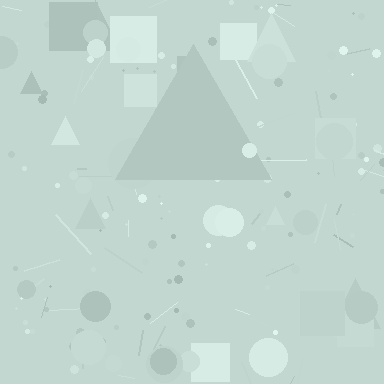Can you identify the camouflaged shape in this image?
The camouflaged shape is a triangle.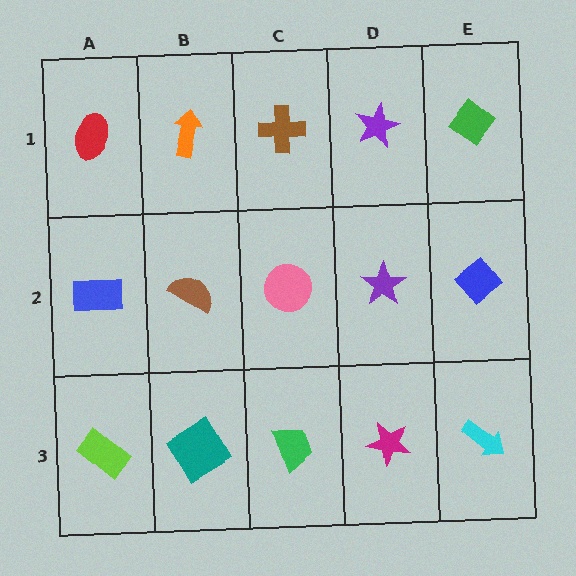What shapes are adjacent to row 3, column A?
A blue rectangle (row 2, column A), a teal diamond (row 3, column B).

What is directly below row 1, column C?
A pink circle.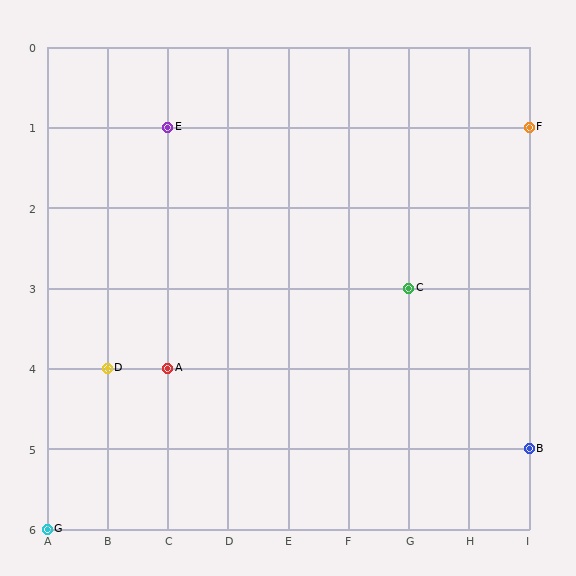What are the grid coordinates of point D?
Point D is at grid coordinates (B, 4).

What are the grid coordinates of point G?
Point G is at grid coordinates (A, 6).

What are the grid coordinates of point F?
Point F is at grid coordinates (I, 1).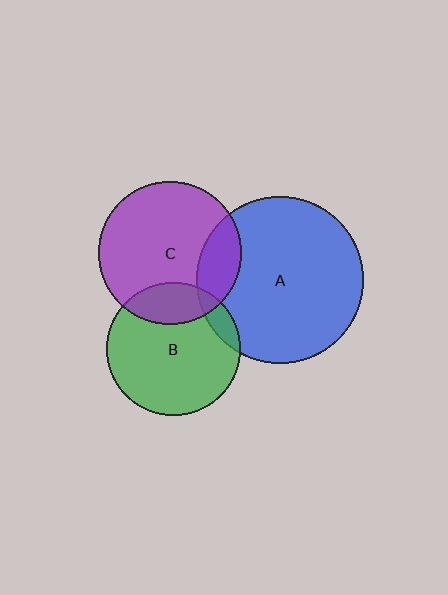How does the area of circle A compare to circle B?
Approximately 1.6 times.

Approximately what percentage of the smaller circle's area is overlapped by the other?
Approximately 20%.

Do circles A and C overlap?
Yes.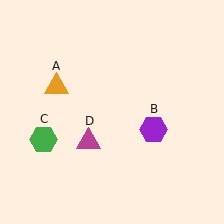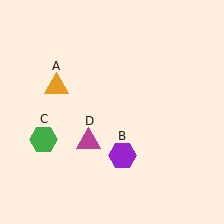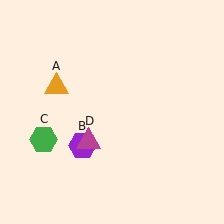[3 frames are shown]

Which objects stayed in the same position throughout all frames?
Orange triangle (object A) and green hexagon (object C) and magenta triangle (object D) remained stationary.